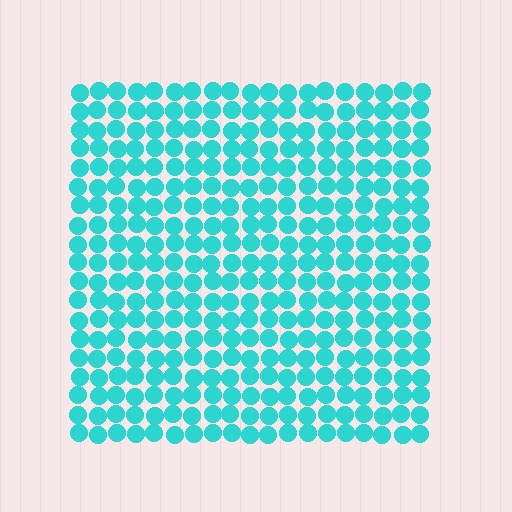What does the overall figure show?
The overall figure shows a square.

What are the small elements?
The small elements are circles.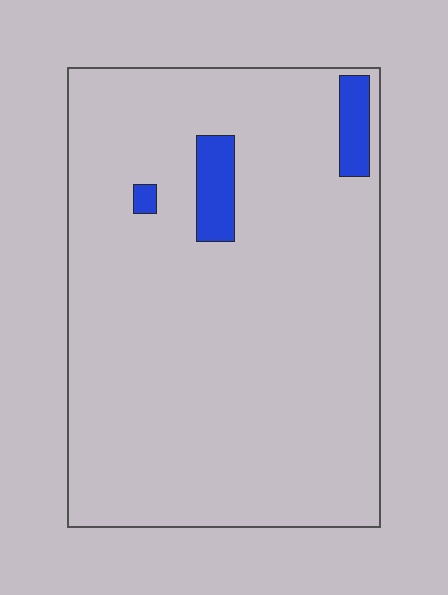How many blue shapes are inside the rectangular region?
3.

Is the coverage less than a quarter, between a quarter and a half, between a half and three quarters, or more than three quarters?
Less than a quarter.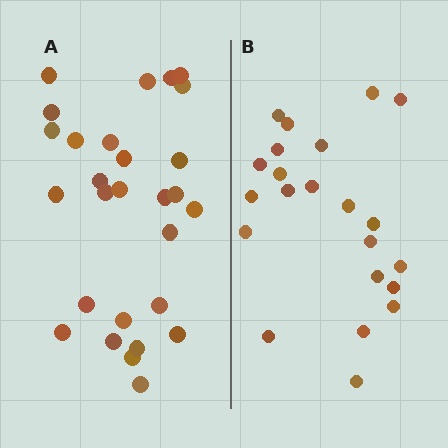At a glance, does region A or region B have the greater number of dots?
Region A (the left region) has more dots.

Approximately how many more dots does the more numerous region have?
Region A has about 6 more dots than region B.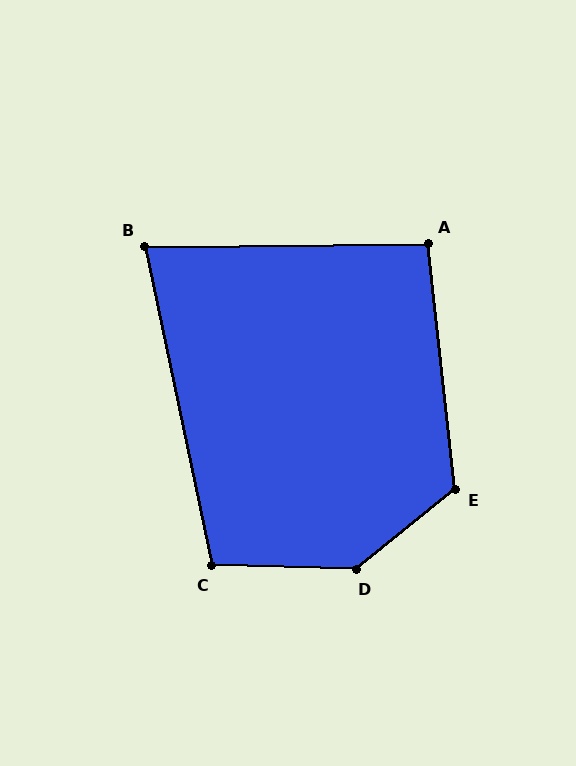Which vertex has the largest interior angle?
D, at approximately 140 degrees.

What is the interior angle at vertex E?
Approximately 123 degrees (obtuse).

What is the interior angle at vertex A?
Approximately 96 degrees (obtuse).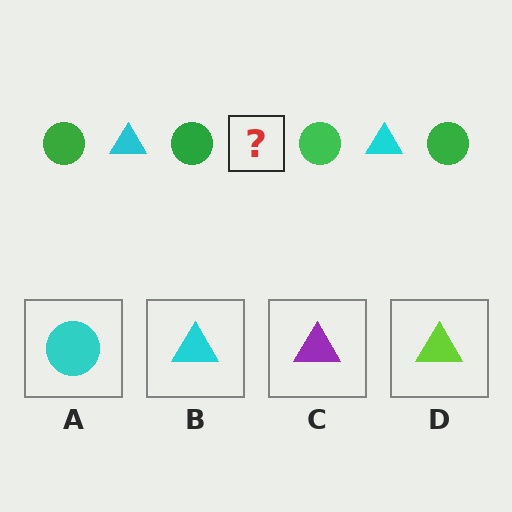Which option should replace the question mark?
Option B.